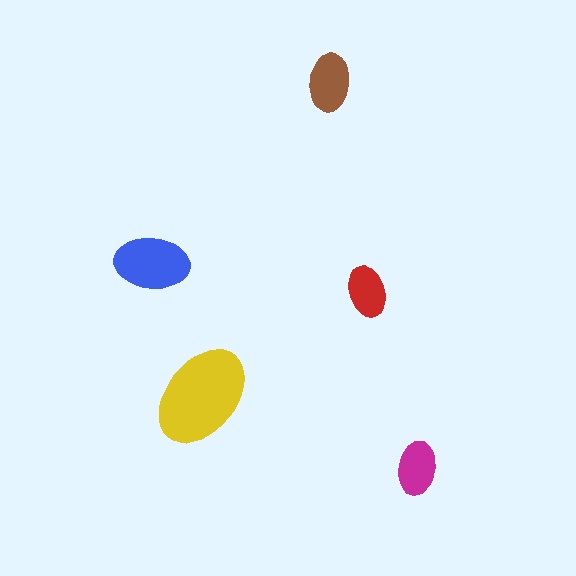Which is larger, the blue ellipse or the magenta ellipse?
The blue one.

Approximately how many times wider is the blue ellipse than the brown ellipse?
About 1.5 times wider.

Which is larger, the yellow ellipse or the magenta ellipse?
The yellow one.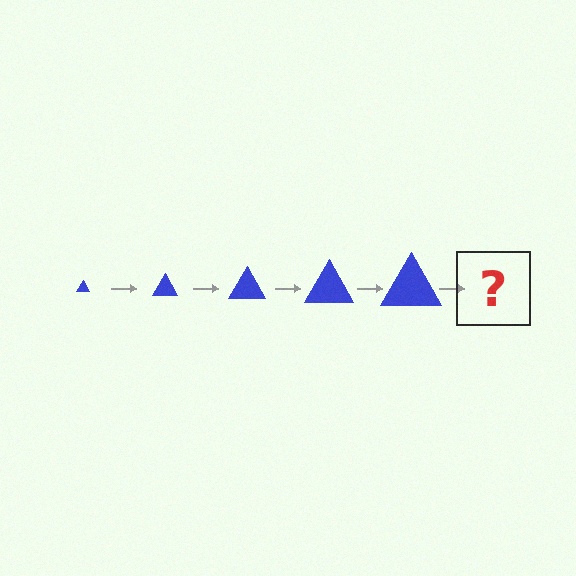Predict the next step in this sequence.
The next step is a blue triangle, larger than the previous one.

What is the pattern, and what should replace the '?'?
The pattern is that the triangle gets progressively larger each step. The '?' should be a blue triangle, larger than the previous one.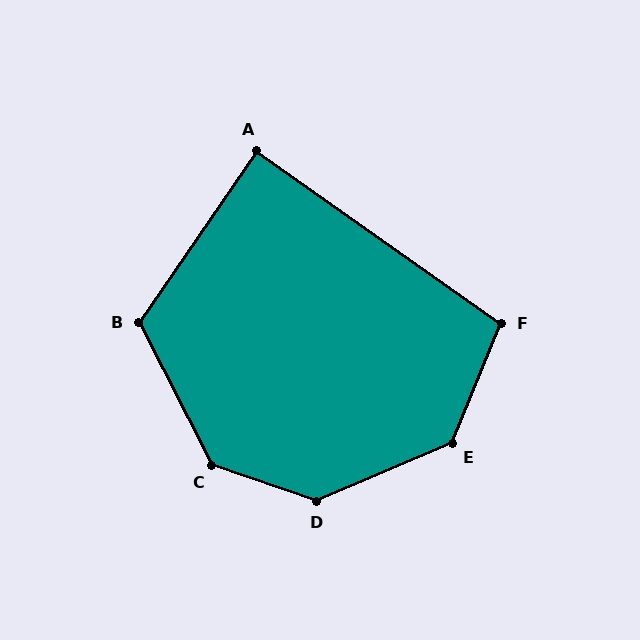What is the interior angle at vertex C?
Approximately 136 degrees (obtuse).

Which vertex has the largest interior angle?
D, at approximately 138 degrees.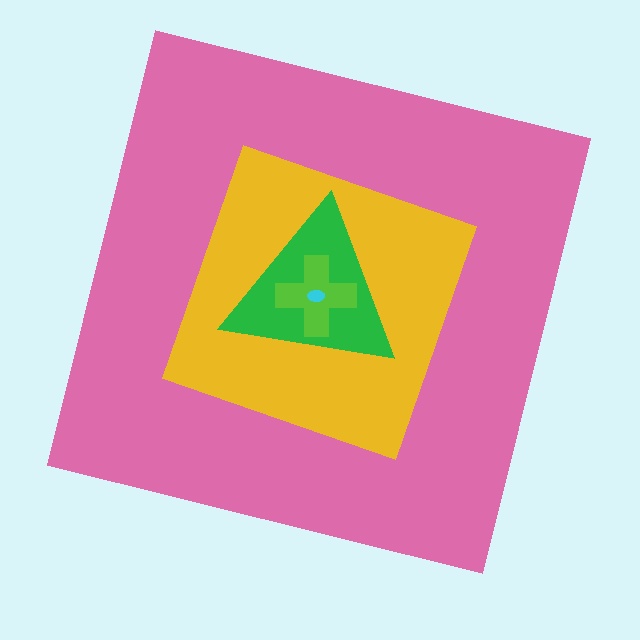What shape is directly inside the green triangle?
The lime cross.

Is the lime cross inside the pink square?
Yes.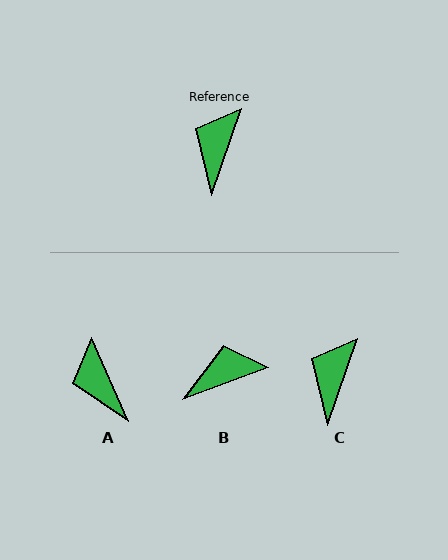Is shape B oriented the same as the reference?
No, it is off by about 51 degrees.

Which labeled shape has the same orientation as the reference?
C.